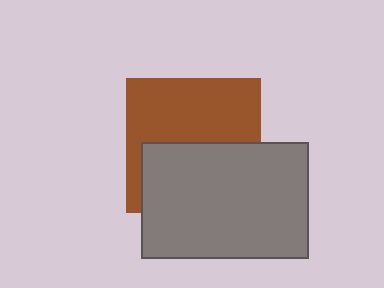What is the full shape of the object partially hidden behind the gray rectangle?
The partially hidden object is a brown square.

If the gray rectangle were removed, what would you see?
You would see the complete brown square.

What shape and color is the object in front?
The object in front is a gray rectangle.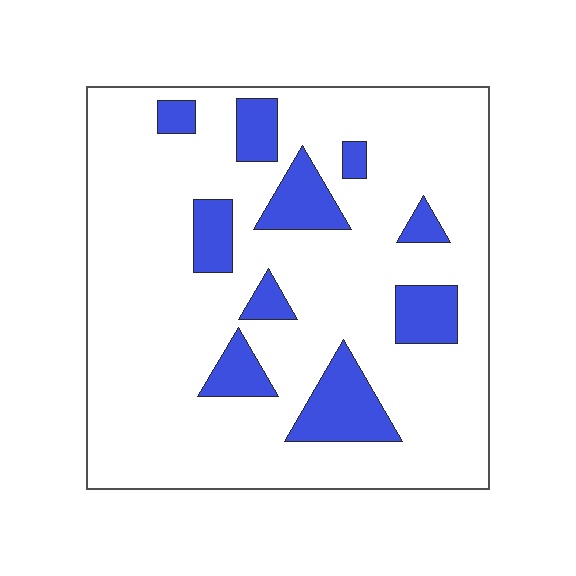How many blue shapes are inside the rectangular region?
10.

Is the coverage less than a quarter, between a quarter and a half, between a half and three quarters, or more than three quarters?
Less than a quarter.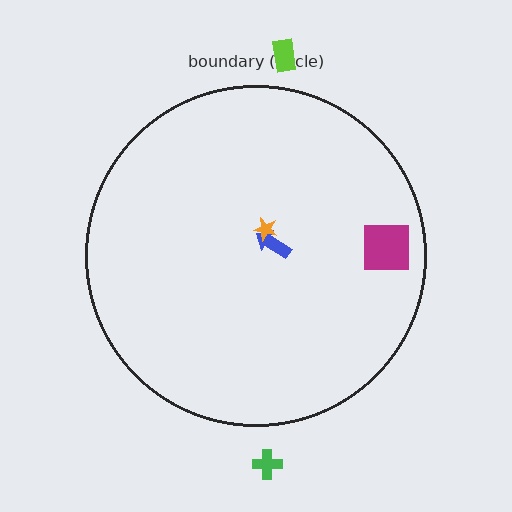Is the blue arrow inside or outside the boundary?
Inside.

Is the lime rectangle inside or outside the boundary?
Outside.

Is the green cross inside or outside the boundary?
Outside.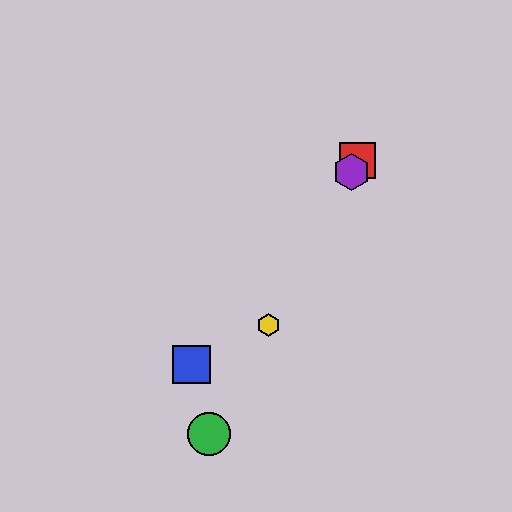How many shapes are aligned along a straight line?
4 shapes (the red square, the green circle, the yellow hexagon, the purple hexagon) are aligned along a straight line.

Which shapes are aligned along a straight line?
The red square, the green circle, the yellow hexagon, the purple hexagon are aligned along a straight line.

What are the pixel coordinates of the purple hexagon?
The purple hexagon is at (351, 172).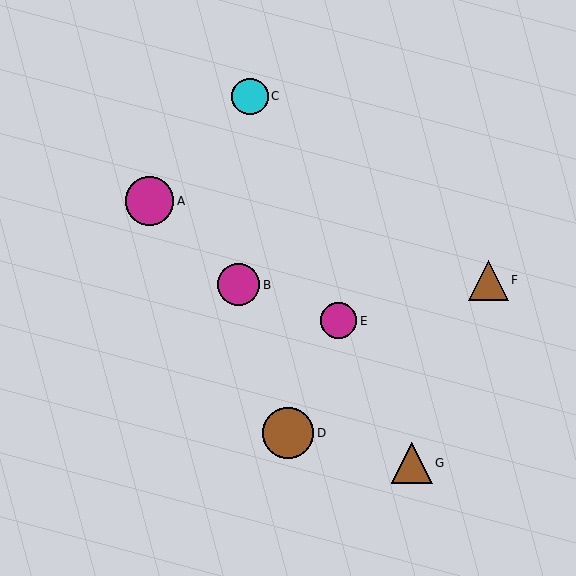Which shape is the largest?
The brown circle (labeled D) is the largest.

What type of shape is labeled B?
Shape B is a magenta circle.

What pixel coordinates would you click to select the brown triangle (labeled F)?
Click at (488, 280) to select the brown triangle F.